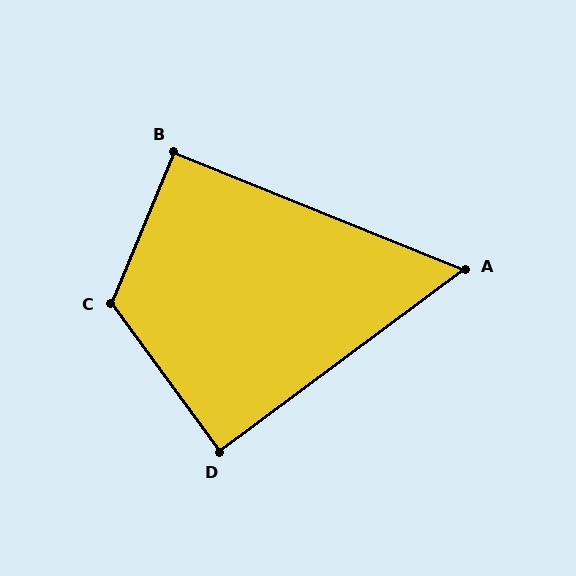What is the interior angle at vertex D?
Approximately 90 degrees (approximately right).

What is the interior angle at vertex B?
Approximately 90 degrees (approximately right).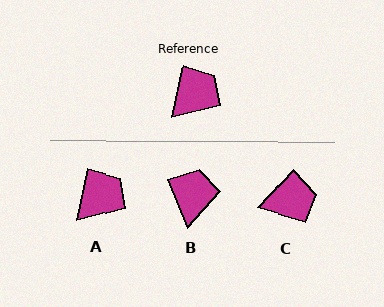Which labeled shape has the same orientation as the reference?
A.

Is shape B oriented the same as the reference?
No, it is off by about 33 degrees.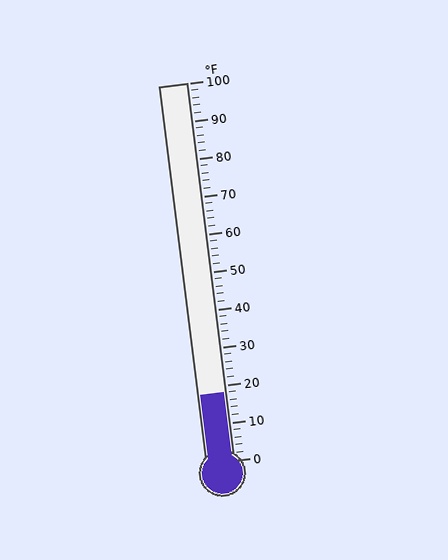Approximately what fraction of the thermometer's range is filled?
The thermometer is filled to approximately 20% of its range.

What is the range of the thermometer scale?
The thermometer scale ranges from 0°F to 100°F.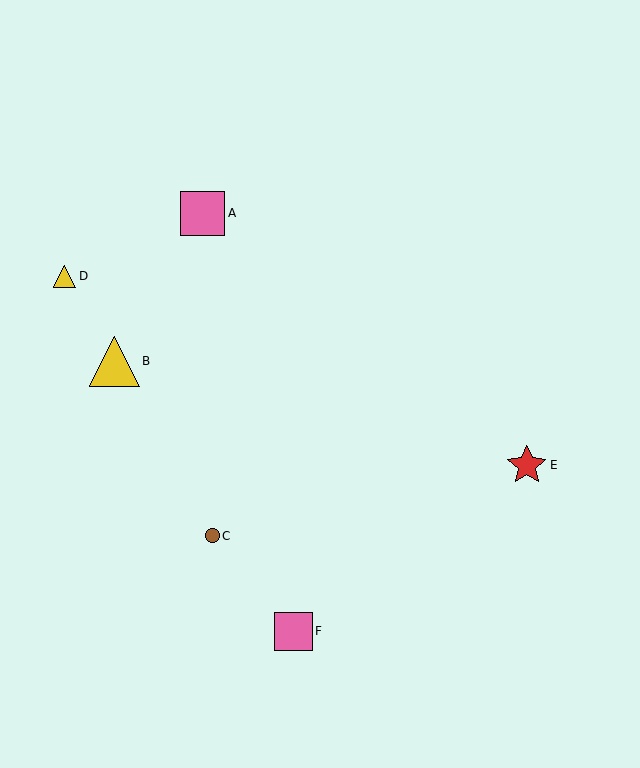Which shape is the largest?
The yellow triangle (labeled B) is the largest.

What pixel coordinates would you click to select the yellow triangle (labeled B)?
Click at (114, 361) to select the yellow triangle B.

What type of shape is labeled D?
Shape D is a yellow triangle.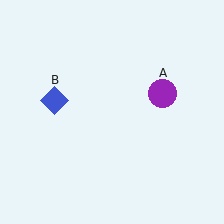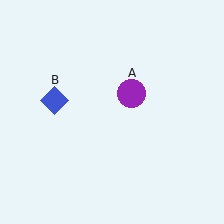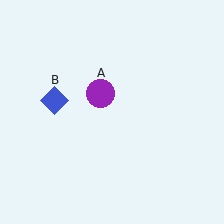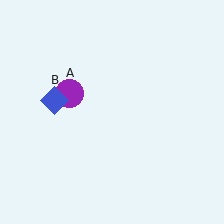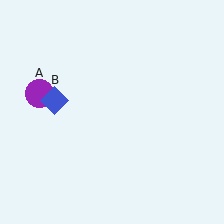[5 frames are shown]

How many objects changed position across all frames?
1 object changed position: purple circle (object A).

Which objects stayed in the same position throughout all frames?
Blue diamond (object B) remained stationary.